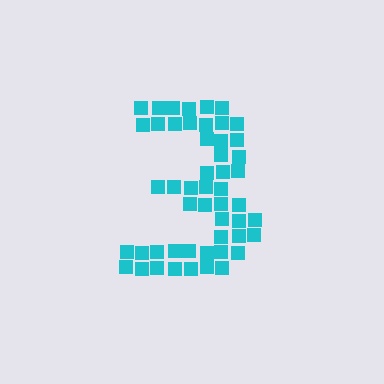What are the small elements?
The small elements are squares.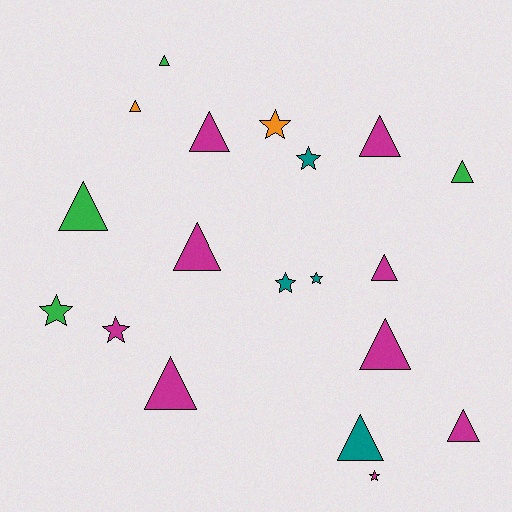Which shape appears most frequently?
Triangle, with 12 objects.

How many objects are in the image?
There are 19 objects.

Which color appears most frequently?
Magenta, with 9 objects.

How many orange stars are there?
There is 1 orange star.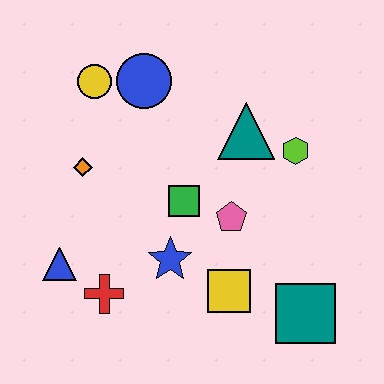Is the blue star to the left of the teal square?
Yes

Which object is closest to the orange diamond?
The yellow circle is closest to the orange diamond.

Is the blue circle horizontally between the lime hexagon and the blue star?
No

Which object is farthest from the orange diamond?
The teal square is farthest from the orange diamond.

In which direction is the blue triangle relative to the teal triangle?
The blue triangle is to the left of the teal triangle.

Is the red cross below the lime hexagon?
Yes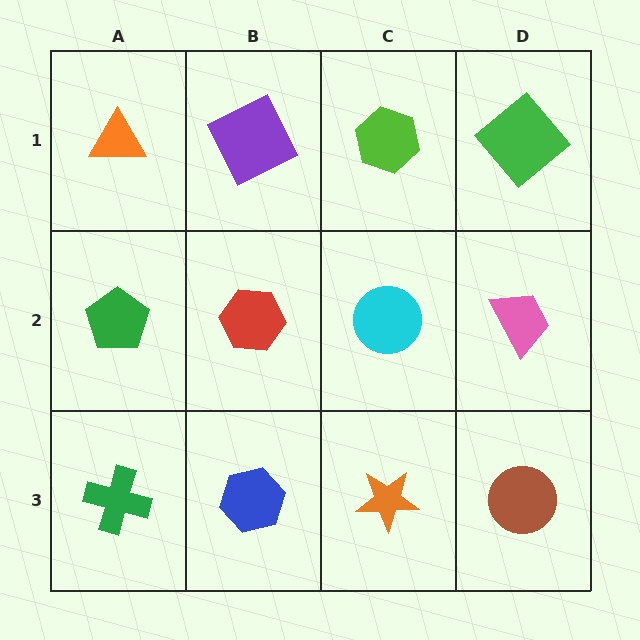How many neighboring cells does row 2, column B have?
4.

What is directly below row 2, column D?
A brown circle.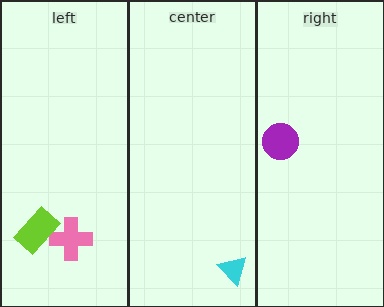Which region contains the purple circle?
The right region.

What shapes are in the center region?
The cyan triangle.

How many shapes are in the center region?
1.